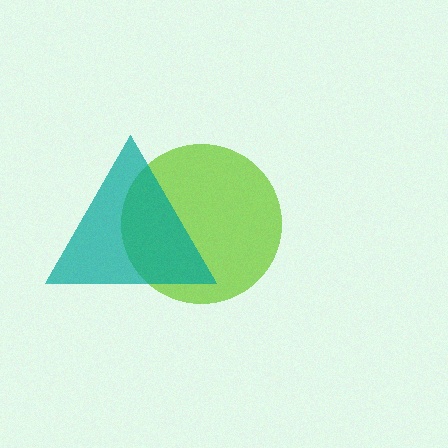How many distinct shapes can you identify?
There are 2 distinct shapes: a lime circle, a teal triangle.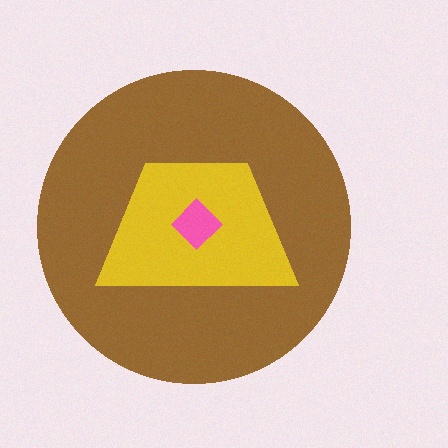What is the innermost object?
The pink diamond.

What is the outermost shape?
The brown circle.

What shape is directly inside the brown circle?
The yellow trapezoid.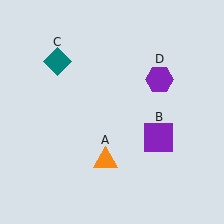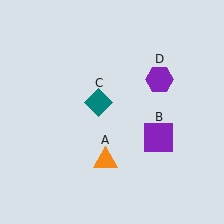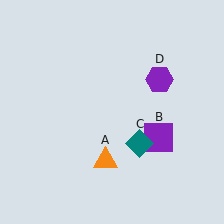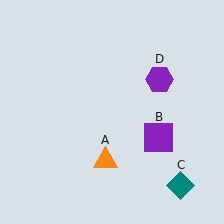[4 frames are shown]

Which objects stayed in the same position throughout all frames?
Orange triangle (object A) and purple square (object B) and purple hexagon (object D) remained stationary.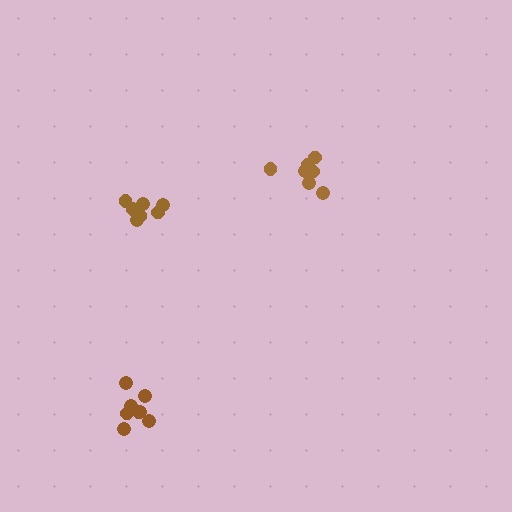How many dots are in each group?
Group 1: 8 dots, Group 2: 7 dots, Group 3: 8 dots (23 total).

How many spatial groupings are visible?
There are 3 spatial groupings.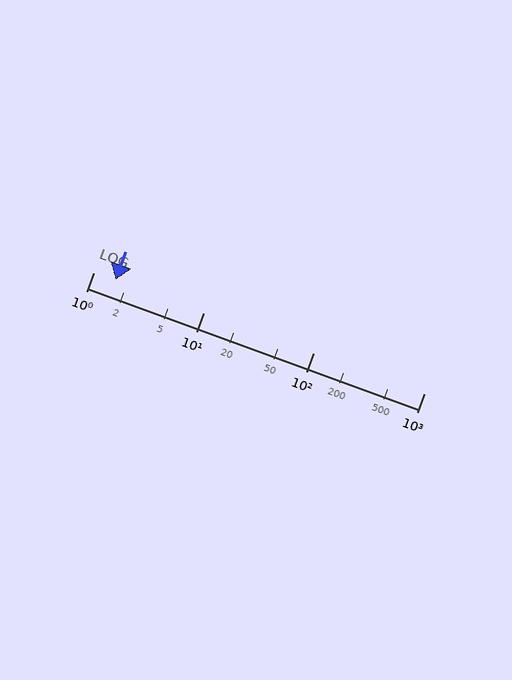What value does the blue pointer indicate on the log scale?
The pointer indicates approximately 1.6.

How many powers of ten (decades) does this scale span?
The scale spans 3 decades, from 1 to 1000.